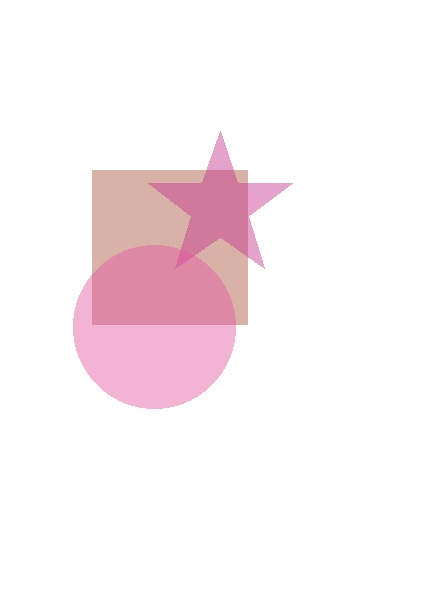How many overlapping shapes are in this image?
There are 3 overlapping shapes in the image.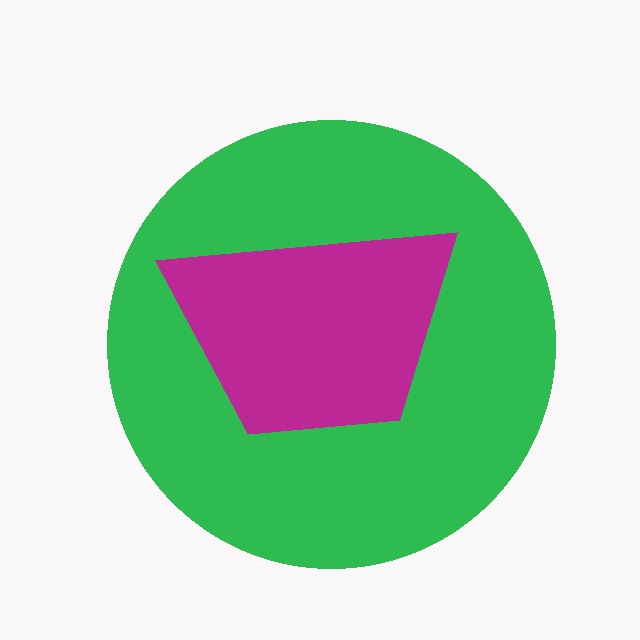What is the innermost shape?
The magenta trapezoid.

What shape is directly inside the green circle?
The magenta trapezoid.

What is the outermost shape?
The green circle.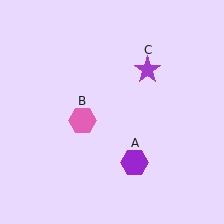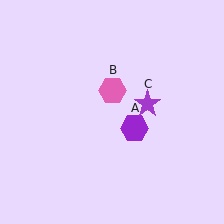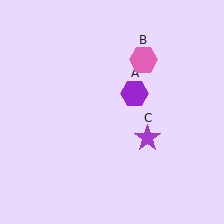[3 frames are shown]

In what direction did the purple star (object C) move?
The purple star (object C) moved down.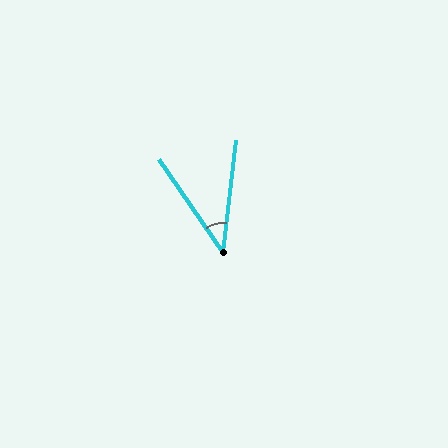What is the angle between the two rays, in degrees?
Approximately 41 degrees.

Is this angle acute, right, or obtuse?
It is acute.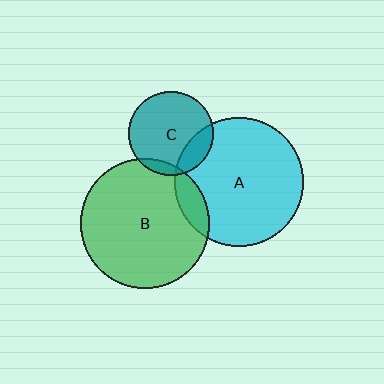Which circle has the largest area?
Circle B (green).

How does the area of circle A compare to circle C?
Approximately 2.3 times.